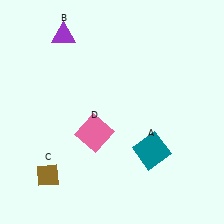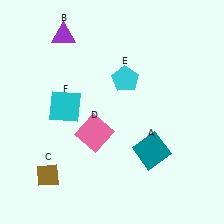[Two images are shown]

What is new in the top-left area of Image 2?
A cyan square (F) was added in the top-left area of Image 2.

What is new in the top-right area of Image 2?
A cyan pentagon (E) was added in the top-right area of Image 2.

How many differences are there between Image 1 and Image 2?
There are 2 differences between the two images.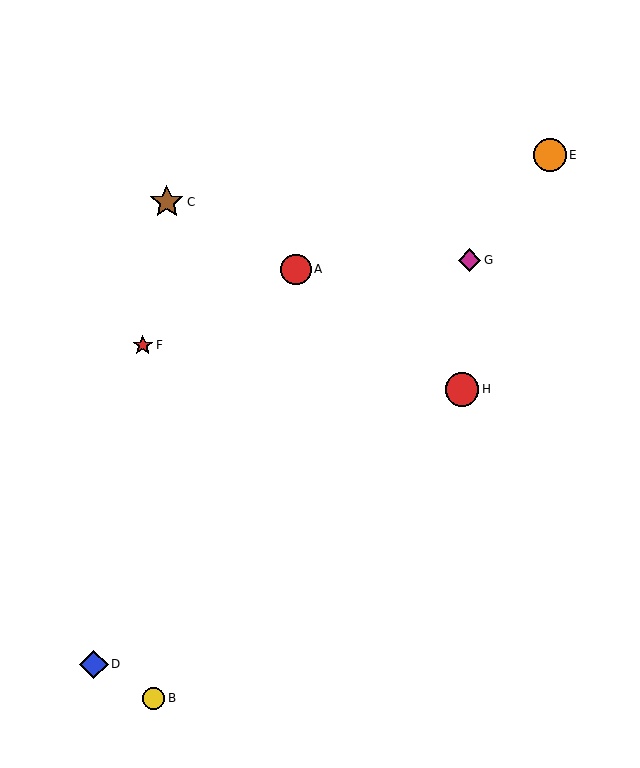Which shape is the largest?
The brown star (labeled C) is the largest.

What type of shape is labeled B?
Shape B is a yellow circle.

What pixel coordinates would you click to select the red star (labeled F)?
Click at (143, 345) to select the red star F.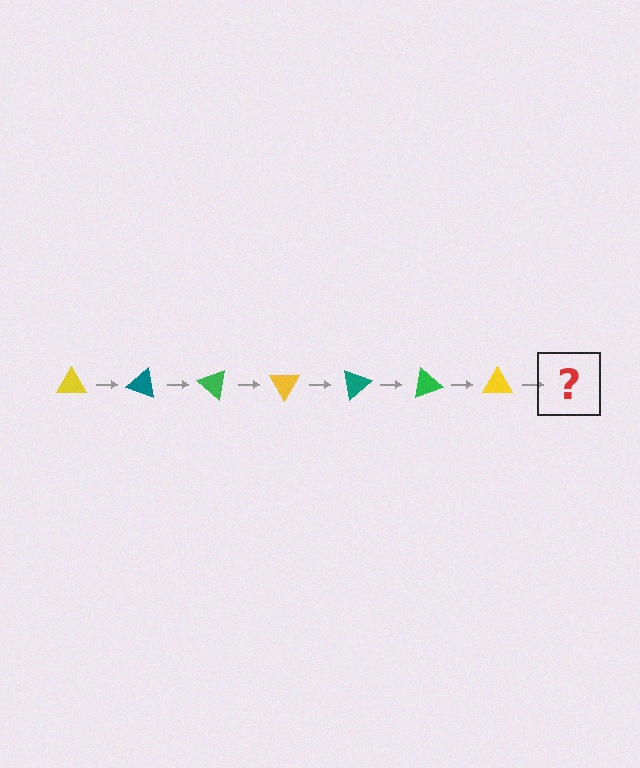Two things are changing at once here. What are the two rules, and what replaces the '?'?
The two rules are that it rotates 20 degrees each step and the color cycles through yellow, teal, and green. The '?' should be a teal triangle, rotated 140 degrees from the start.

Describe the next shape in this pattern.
It should be a teal triangle, rotated 140 degrees from the start.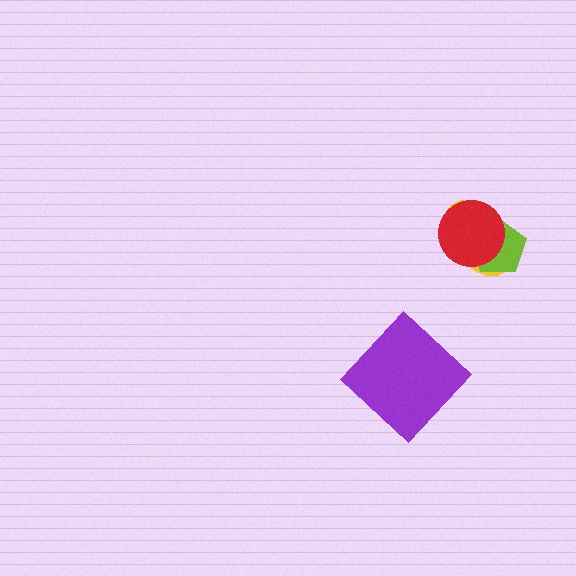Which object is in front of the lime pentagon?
The red circle is in front of the lime pentagon.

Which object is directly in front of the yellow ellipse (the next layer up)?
The lime pentagon is directly in front of the yellow ellipse.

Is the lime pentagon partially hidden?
Yes, it is partially covered by another shape.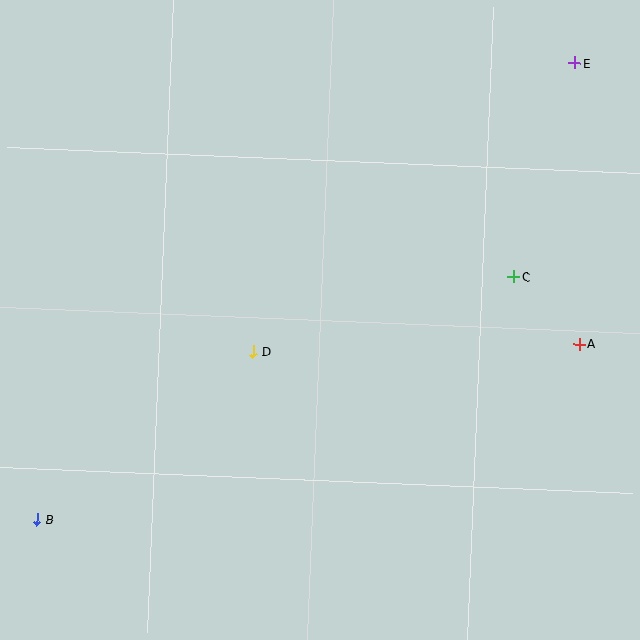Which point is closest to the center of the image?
Point D at (254, 352) is closest to the center.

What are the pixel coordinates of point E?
Point E is at (575, 63).